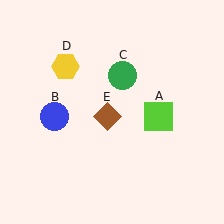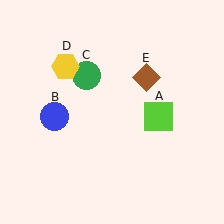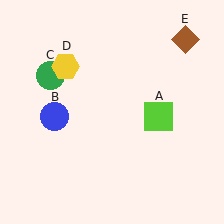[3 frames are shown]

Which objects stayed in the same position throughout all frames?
Lime square (object A) and blue circle (object B) and yellow hexagon (object D) remained stationary.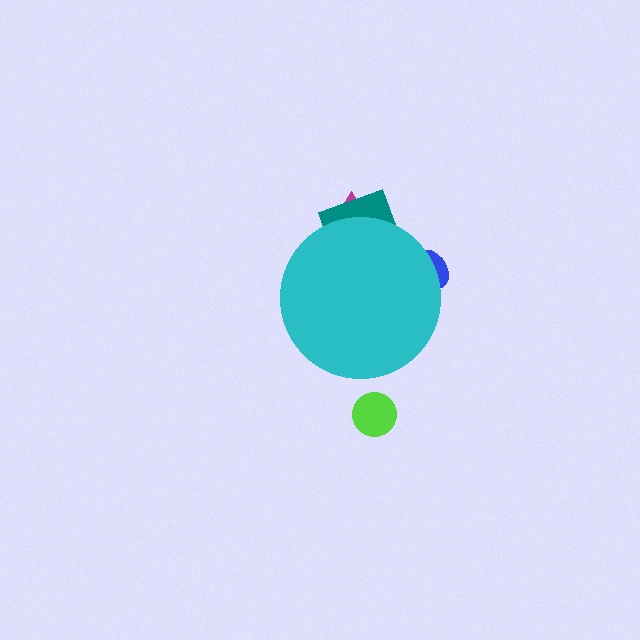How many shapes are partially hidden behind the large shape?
3 shapes are partially hidden.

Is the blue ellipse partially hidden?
Yes, the blue ellipse is partially hidden behind the cyan circle.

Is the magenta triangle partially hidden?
Yes, the magenta triangle is partially hidden behind the cyan circle.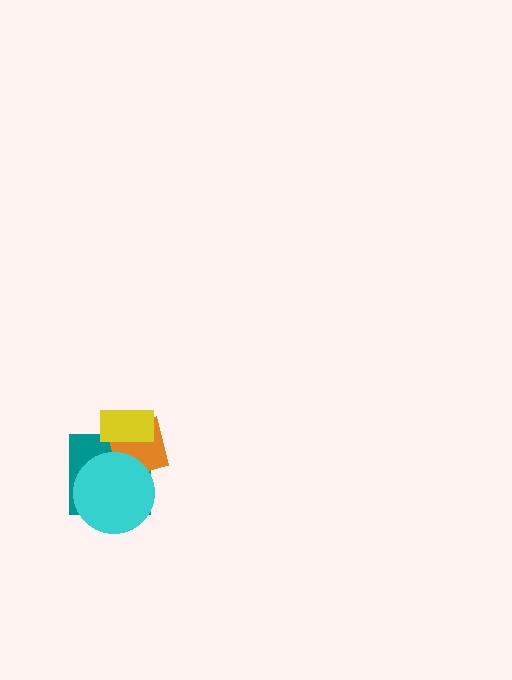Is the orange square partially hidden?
Yes, it is partially covered by another shape.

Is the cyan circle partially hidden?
No, no other shape covers it.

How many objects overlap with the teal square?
3 objects overlap with the teal square.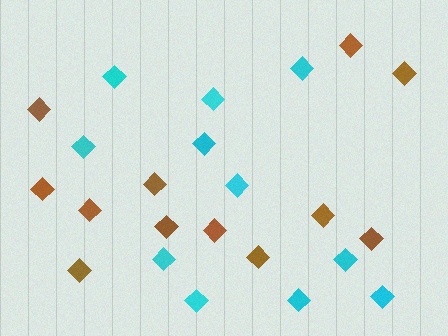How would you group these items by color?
There are 2 groups: one group of brown diamonds (12) and one group of cyan diamonds (11).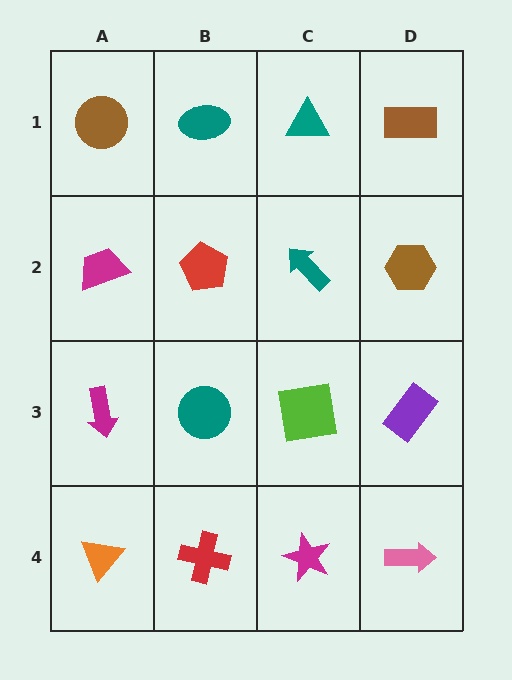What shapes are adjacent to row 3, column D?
A brown hexagon (row 2, column D), a pink arrow (row 4, column D), a lime square (row 3, column C).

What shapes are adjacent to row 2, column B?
A teal ellipse (row 1, column B), a teal circle (row 3, column B), a magenta trapezoid (row 2, column A), a teal arrow (row 2, column C).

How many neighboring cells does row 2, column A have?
3.